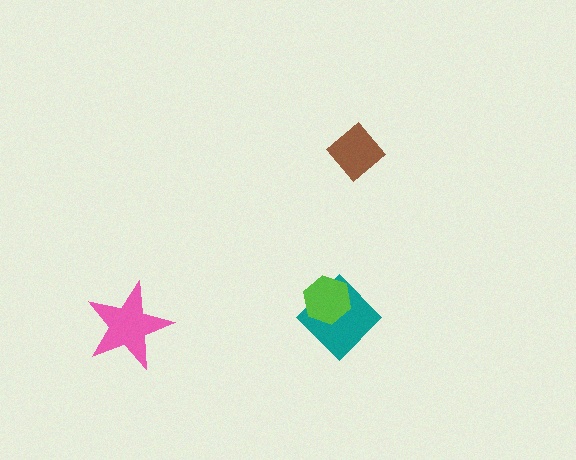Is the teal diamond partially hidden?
Yes, it is partially covered by another shape.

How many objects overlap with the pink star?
0 objects overlap with the pink star.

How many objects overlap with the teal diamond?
1 object overlaps with the teal diamond.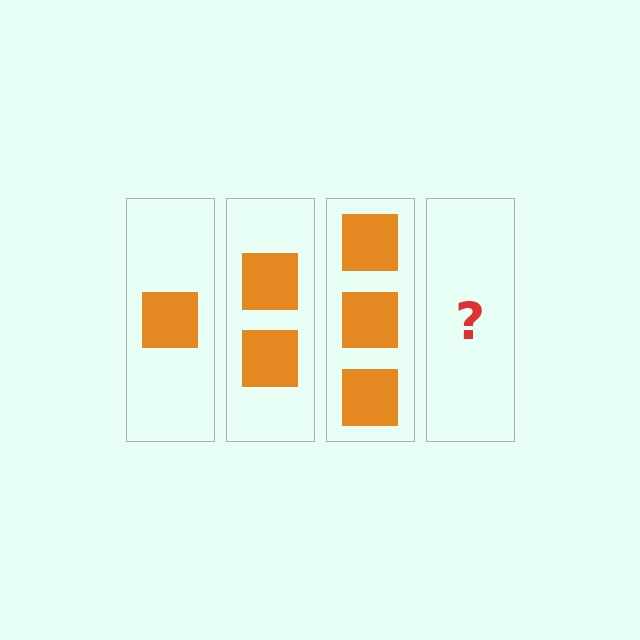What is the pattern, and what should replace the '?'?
The pattern is that each step adds one more square. The '?' should be 4 squares.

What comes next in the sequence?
The next element should be 4 squares.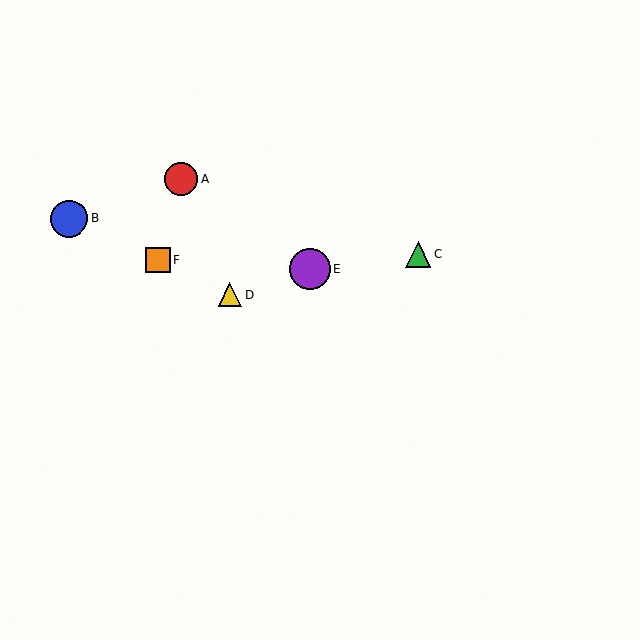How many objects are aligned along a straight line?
3 objects (B, D, F) are aligned along a straight line.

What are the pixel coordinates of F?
Object F is at (158, 261).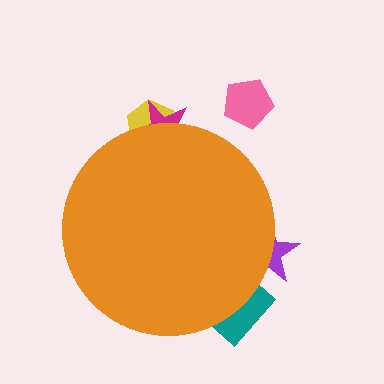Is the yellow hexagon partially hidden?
Yes, the yellow hexagon is partially hidden behind the orange circle.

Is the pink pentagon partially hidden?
No, the pink pentagon is fully visible.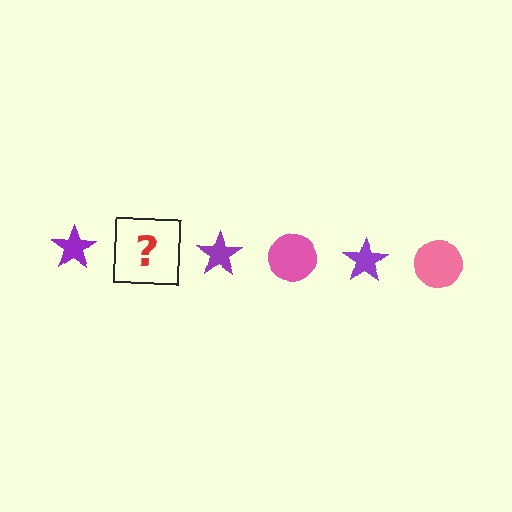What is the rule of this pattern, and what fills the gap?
The rule is that the pattern alternates between purple star and pink circle. The gap should be filled with a pink circle.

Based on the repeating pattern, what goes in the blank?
The blank should be a pink circle.